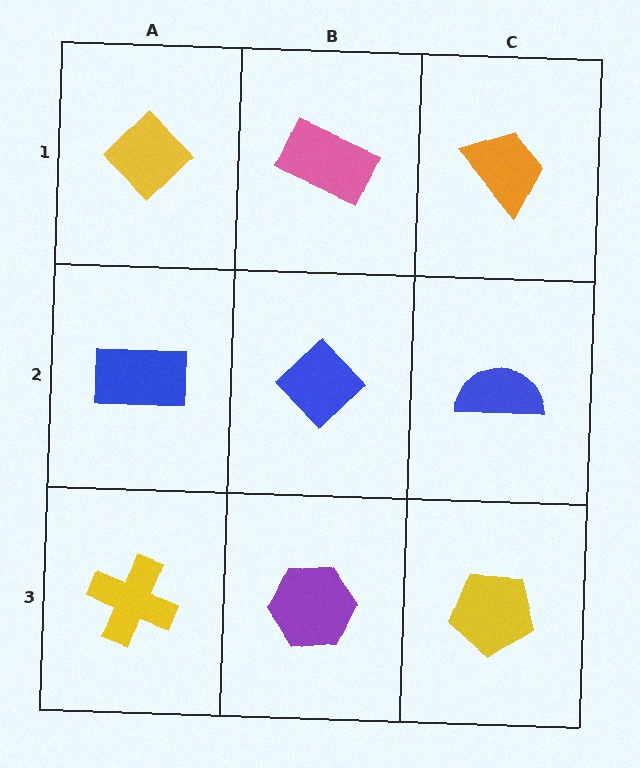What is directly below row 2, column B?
A purple hexagon.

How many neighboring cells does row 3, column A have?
2.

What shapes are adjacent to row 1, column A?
A blue rectangle (row 2, column A), a pink rectangle (row 1, column B).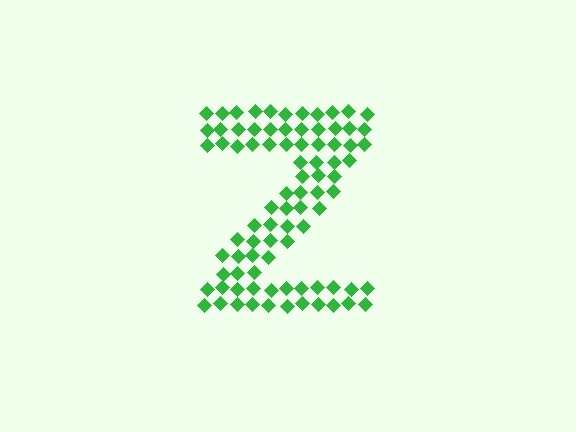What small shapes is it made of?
It is made of small diamonds.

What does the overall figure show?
The overall figure shows the letter Z.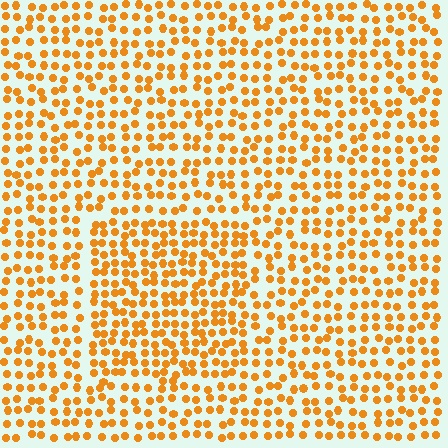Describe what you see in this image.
The image contains small orange elements arranged at two different densities. A rectangle-shaped region is visible where the elements are more densely packed than the surrounding area.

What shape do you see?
I see a rectangle.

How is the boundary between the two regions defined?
The boundary is defined by a change in element density (approximately 1.4x ratio). All elements are the same color, size, and shape.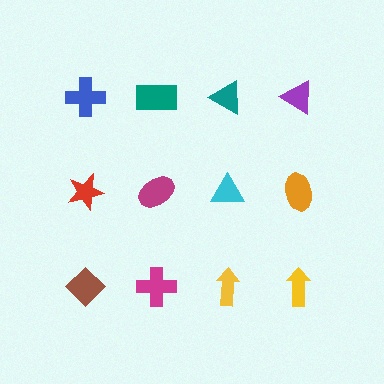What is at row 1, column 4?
A purple triangle.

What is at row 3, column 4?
A yellow arrow.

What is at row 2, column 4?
An orange ellipse.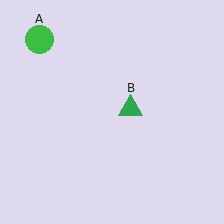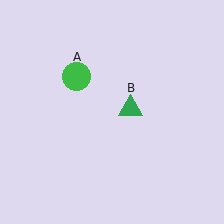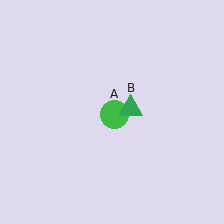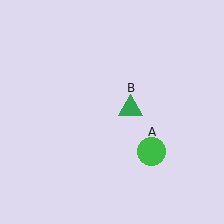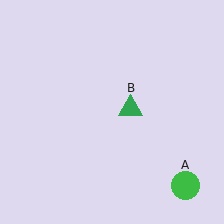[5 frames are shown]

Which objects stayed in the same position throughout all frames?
Green triangle (object B) remained stationary.